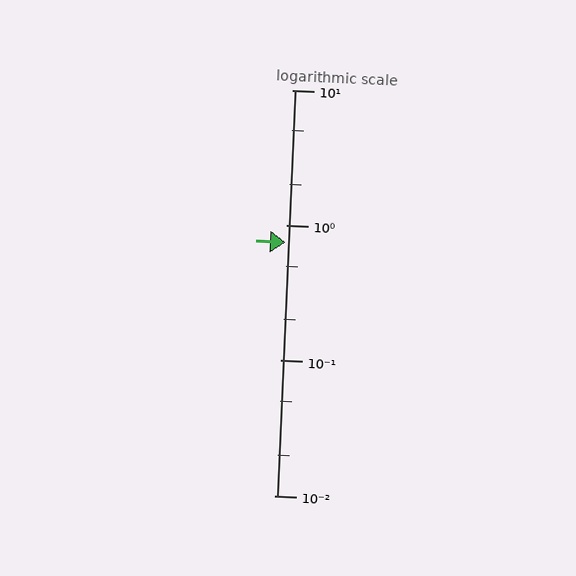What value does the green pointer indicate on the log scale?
The pointer indicates approximately 0.75.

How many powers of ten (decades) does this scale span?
The scale spans 3 decades, from 0.01 to 10.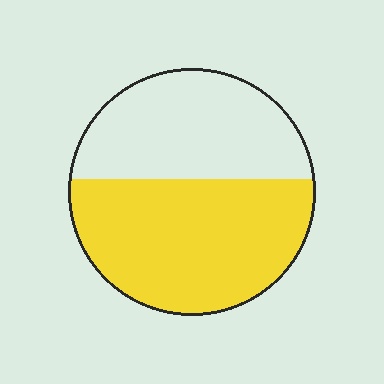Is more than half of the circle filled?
Yes.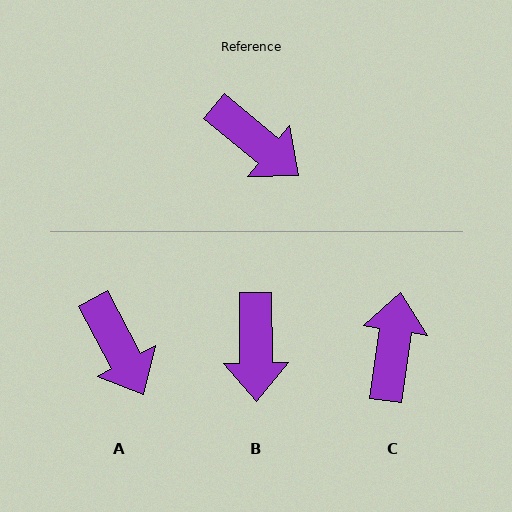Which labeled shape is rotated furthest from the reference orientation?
C, about 121 degrees away.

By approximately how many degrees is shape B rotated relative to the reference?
Approximately 50 degrees clockwise.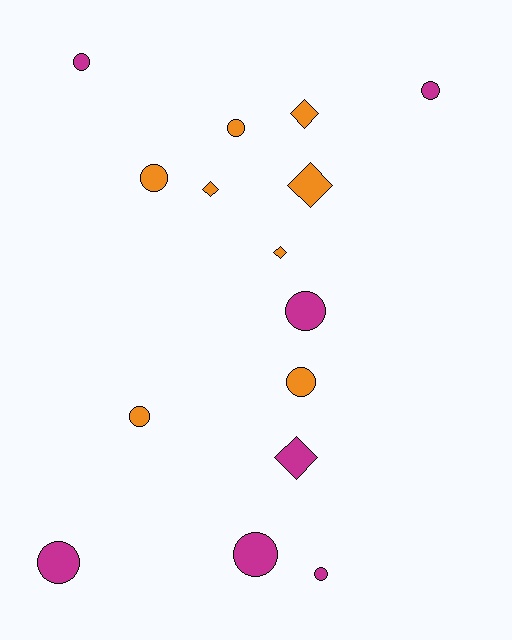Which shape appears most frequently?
Circle, with 10 objects.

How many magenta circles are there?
There are 6 magenta circles.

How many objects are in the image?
There are 15 objects.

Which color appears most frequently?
Orange, with 8 objects.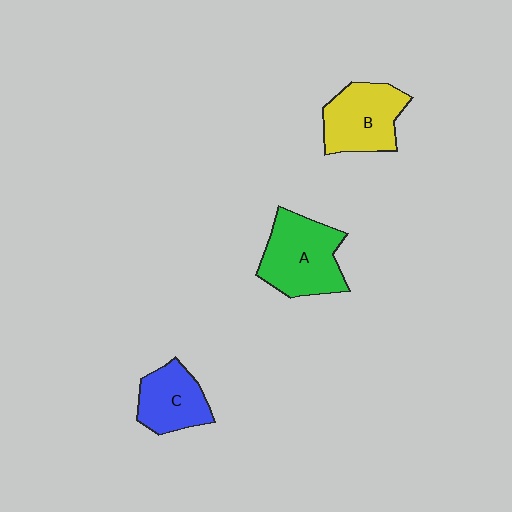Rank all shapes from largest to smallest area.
From largest to smallest: A (green), B (yellow), C (blue).